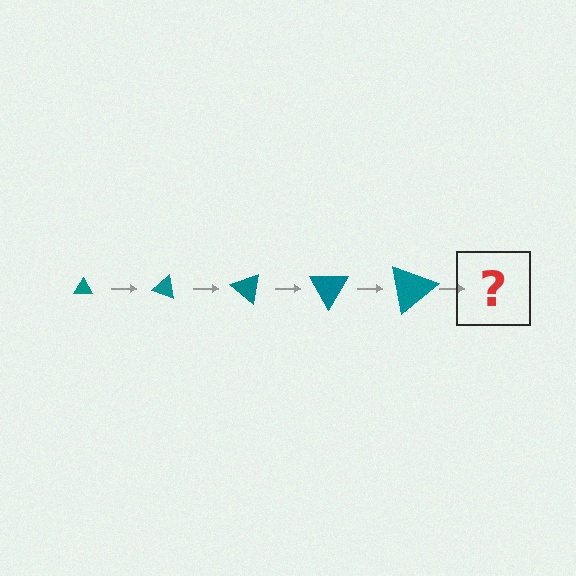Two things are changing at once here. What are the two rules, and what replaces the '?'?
The two rules are that the triangle grows larger each step and it rotates 20 degrees each step. The '?' should be a triangle, larger than the previous one and rotated 100 degrees from the start.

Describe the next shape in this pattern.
It should be a triangle, larger than the previous one and rotated 100 degrees from the start.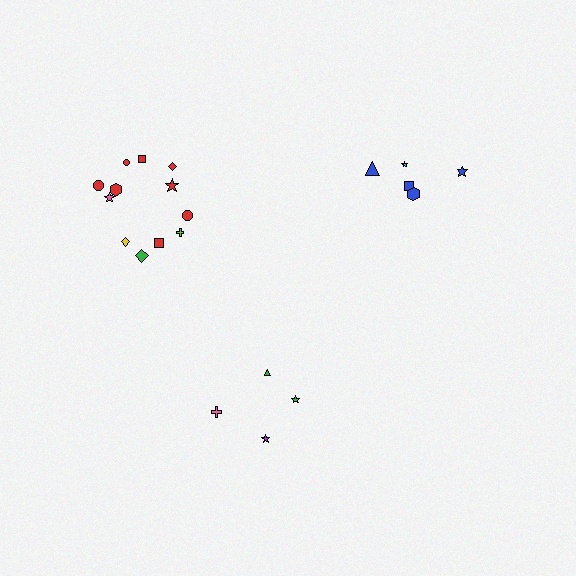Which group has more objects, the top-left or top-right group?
The top-left group.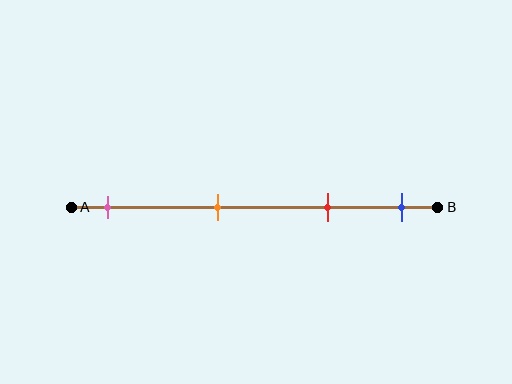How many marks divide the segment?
There are 4 marks dividing the segment.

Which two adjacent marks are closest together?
The red and blue marks are the closest adjacent pair.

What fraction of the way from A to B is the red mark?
The red mark is approximately 70% (0.7) of the way from A to B.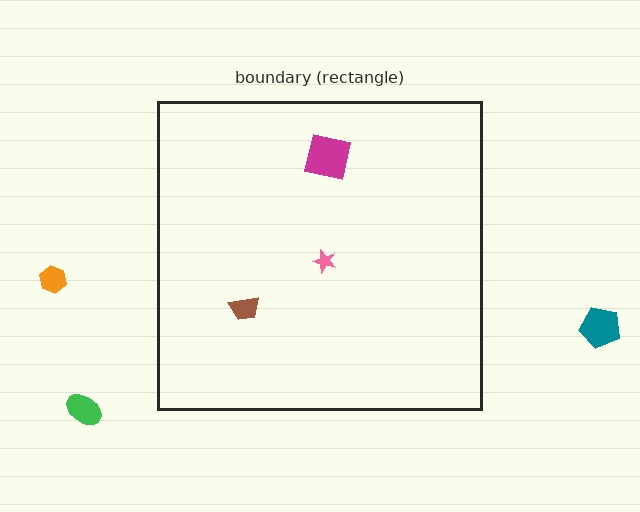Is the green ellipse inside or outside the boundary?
Outside.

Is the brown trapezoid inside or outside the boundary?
Inside.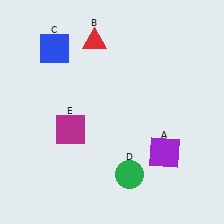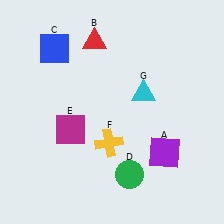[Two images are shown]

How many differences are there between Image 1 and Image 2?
There are 2 differences between the two images.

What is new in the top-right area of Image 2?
A cyan triangle (G) was added in the top-right area of Image 2.